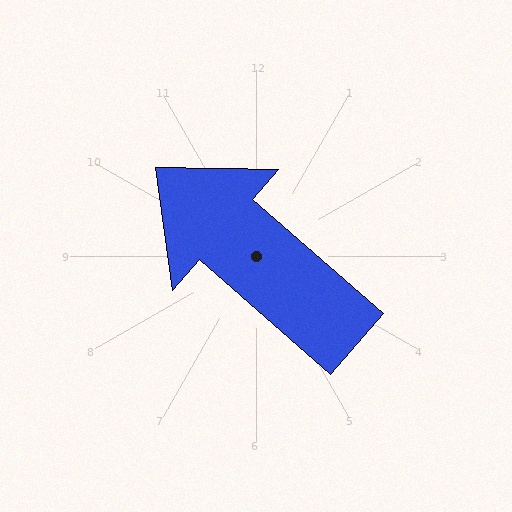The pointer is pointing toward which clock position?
Roughly 10 o'clock.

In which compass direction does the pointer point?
Northwest.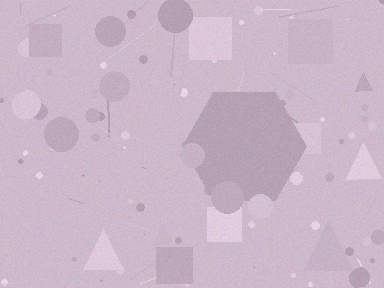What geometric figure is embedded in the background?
A hexagon is embedded in the background.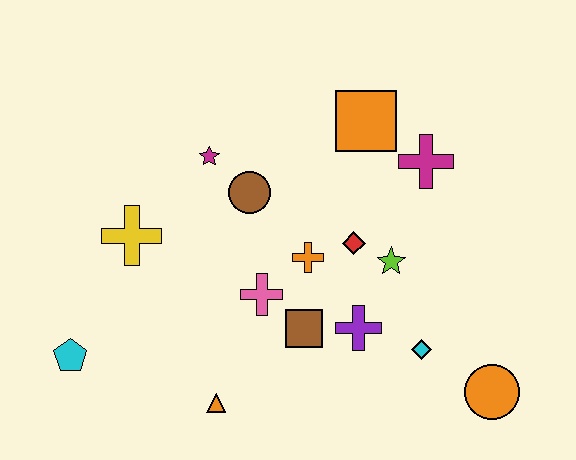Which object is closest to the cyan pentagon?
The yellow cross is closest to the cyan pentagon.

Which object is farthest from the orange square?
The cyan pentagon is farthest from the orange square.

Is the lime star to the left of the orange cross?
No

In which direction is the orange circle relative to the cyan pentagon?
The orange circle is to the right of the cyan pentagon.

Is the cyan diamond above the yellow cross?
No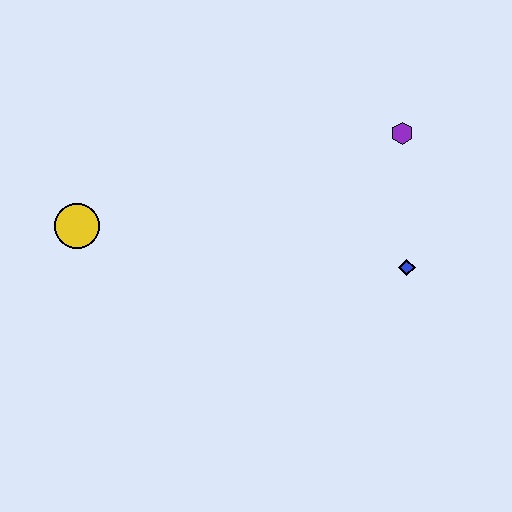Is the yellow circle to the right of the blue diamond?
No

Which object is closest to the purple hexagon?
The blue diamond is closest to the purple hexagon.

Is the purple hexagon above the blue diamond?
Yes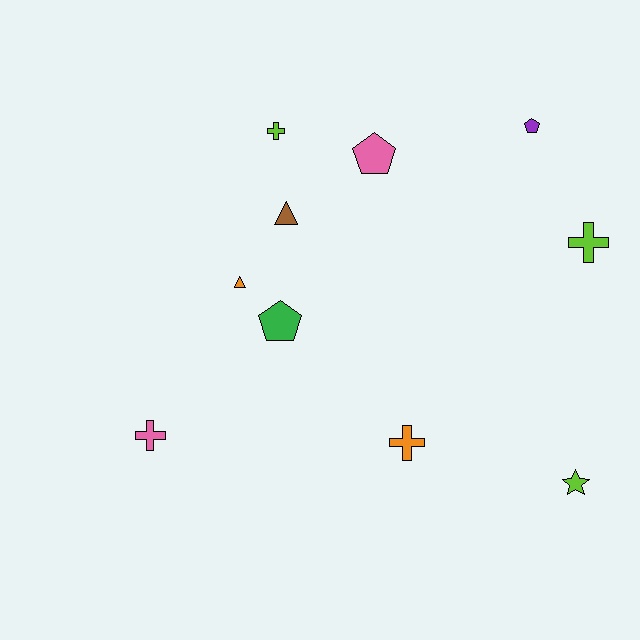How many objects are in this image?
There are 10 objects.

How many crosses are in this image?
There are 4 crosses.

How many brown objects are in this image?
There is 1 brown object.